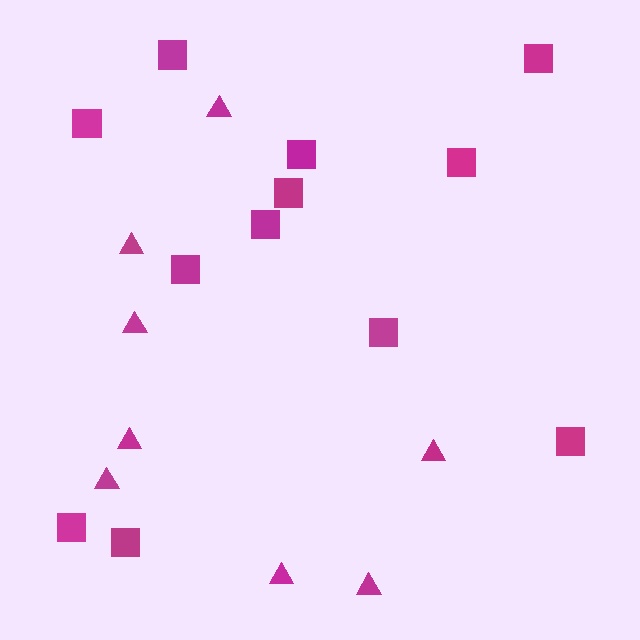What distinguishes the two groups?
There are 2 groups: one group of triangles (8) and one group of squares (12).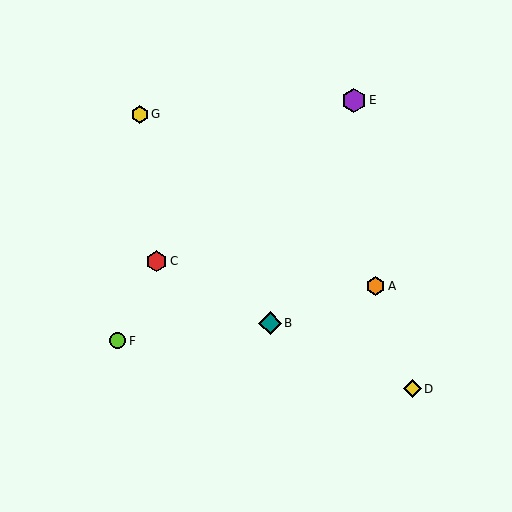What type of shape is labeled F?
Shape F is a lime circle.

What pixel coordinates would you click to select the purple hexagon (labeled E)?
Click at (354, 100) to select the purple hexagon E.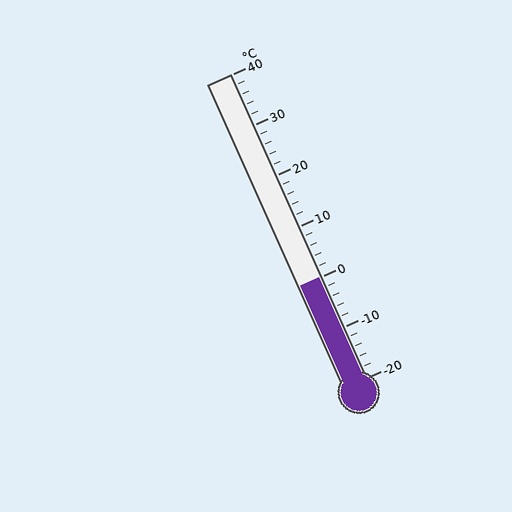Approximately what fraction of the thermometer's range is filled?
The thermometer is filled to approximately 35% of its range.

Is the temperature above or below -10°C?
The temperature is above -10°C.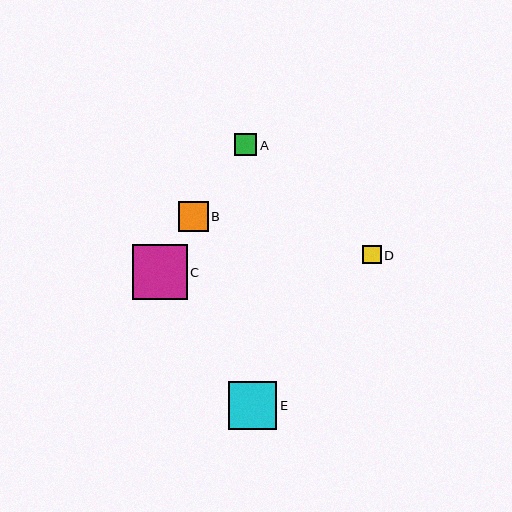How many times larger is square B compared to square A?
Square B is approximately 1.4 times the size of square A.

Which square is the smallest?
Square D is the smallest with a size of approximately 18 pixels.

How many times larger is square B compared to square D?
Square B is approximately 1.6 times the size of square D.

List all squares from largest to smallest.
From largest to smallest: C, E, B, A, D.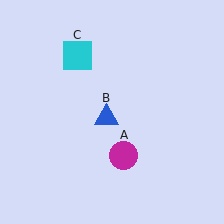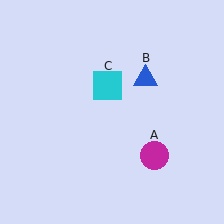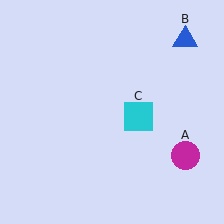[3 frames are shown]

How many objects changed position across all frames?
3 objects changed position: magenta circle (object A), blue triangle (object B), cyan square (object C).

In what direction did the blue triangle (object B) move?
The blue triangle (object B) moved up and to the right.